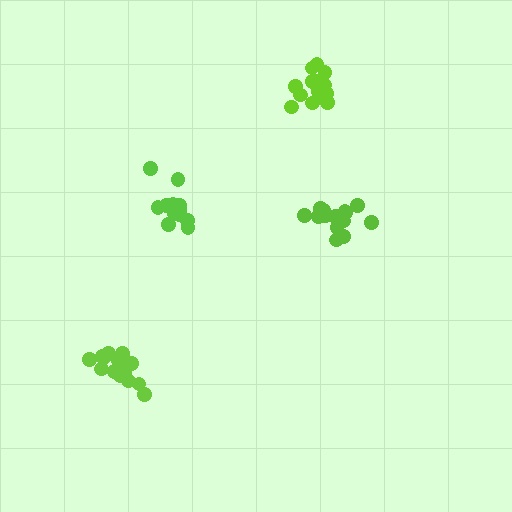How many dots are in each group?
Group 1: 17 dots, Group 2: 15 dots, Group 3: 16 dots, Group 4: 12 dots (60 total).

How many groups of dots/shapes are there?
There are 4 groups.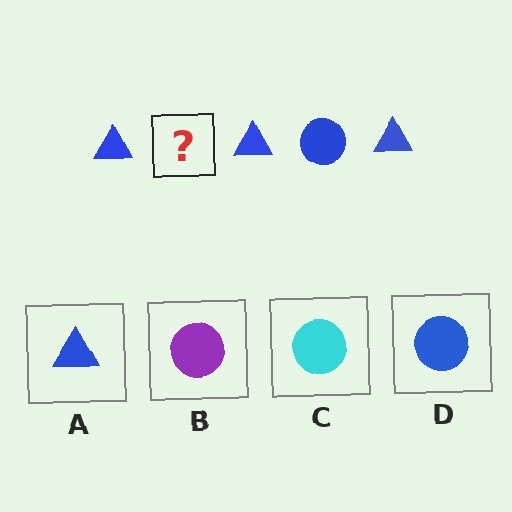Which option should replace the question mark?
Option D.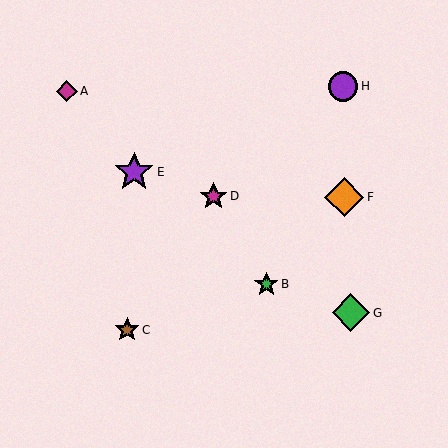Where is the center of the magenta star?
The center of the magenta star is at (214, 196).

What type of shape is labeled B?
Shape B is a green star.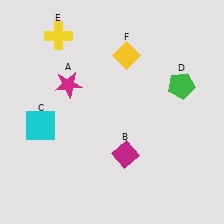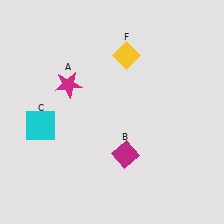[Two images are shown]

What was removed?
The green pentagon (D), the yellow cross (E) were removed in Image 2.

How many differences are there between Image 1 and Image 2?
There are 2 differences between the two images.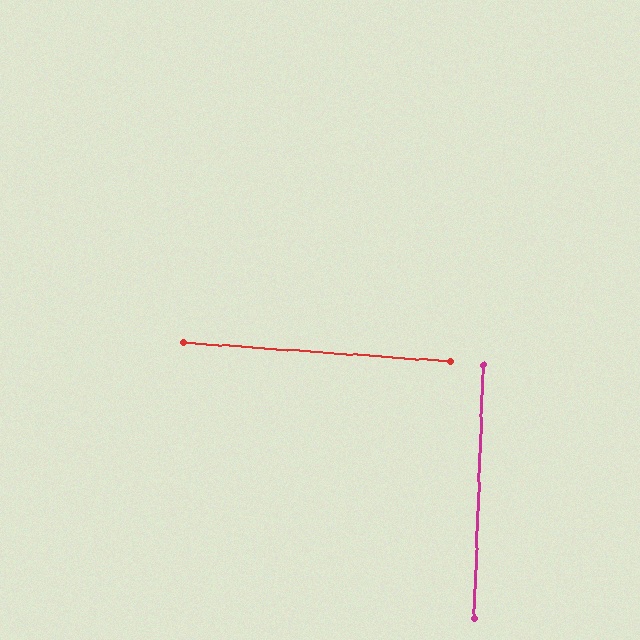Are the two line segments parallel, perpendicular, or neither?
Perpendicular — they meet at approximately 88°.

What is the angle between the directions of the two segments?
Approximately 88 degrees.